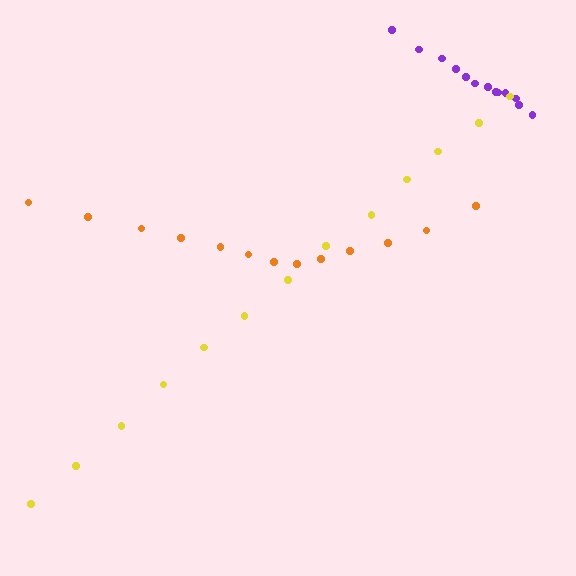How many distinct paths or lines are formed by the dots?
There are 3 distinct paths.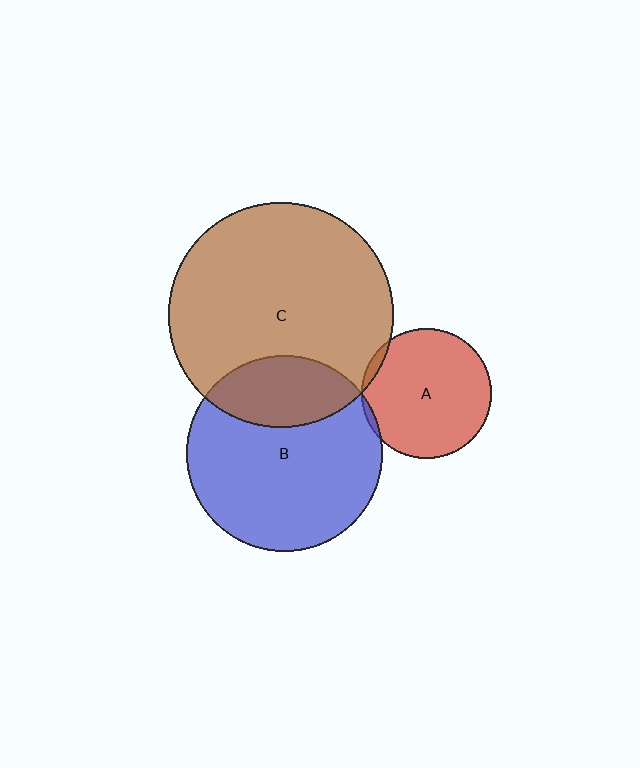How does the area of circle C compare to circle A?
Approximately 3.0 times.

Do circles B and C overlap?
Yes.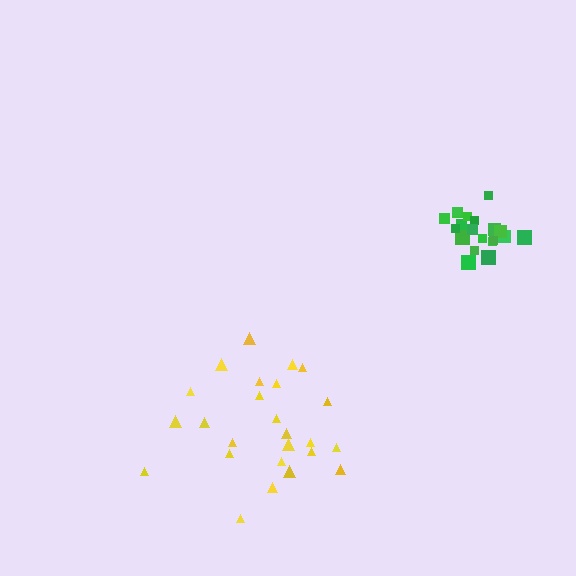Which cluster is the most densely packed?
Green.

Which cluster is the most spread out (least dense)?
Yellow.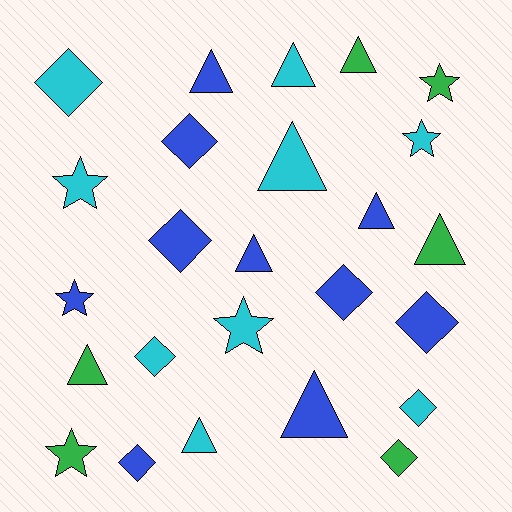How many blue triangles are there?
There are 4 blue triangles.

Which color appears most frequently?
Blue, with 10 objects.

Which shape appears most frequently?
Triangle, with 10 objects.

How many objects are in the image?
There are 25 objects.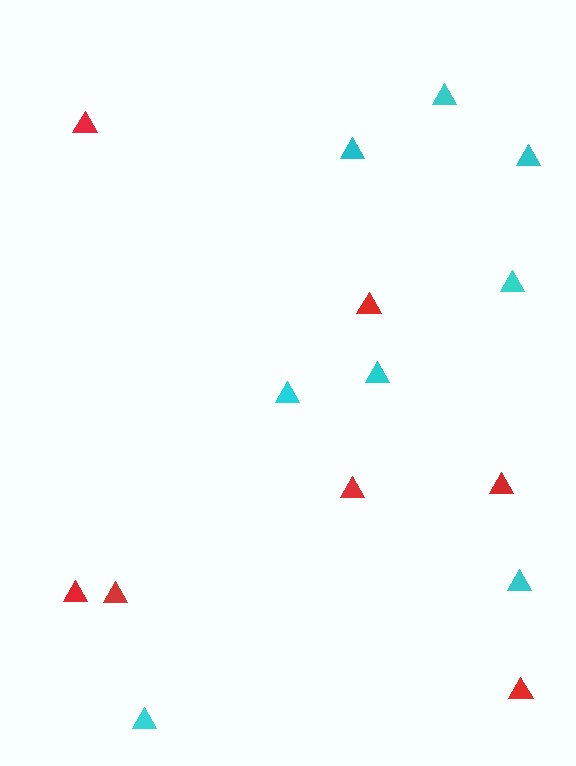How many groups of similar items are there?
There are 2 groups: one group of red triangles (7) and one group of cyan triangles (8).